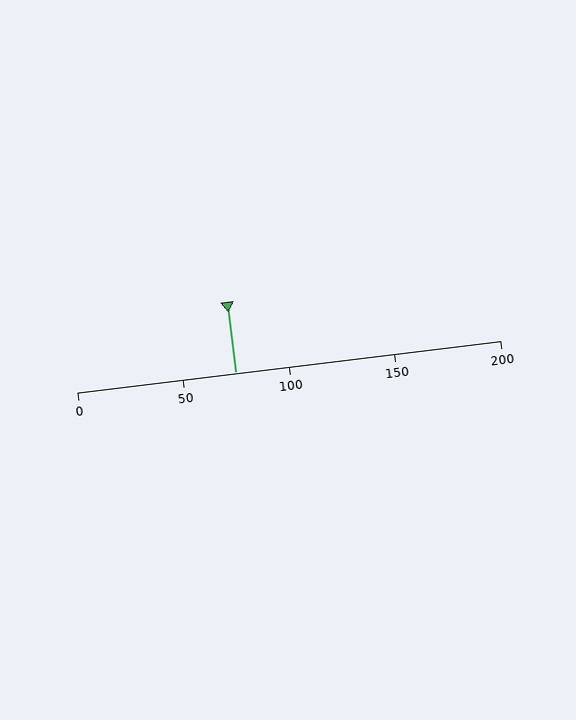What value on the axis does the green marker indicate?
The marker indicates approximately 75.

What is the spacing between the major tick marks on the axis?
The major ticks are spaced 50 apart.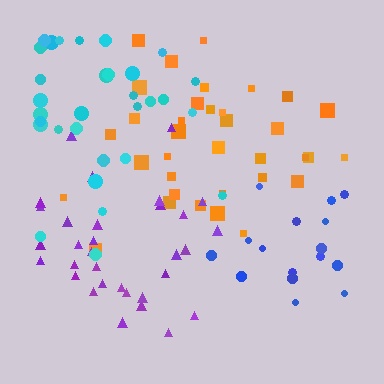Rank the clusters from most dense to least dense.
purple, blue, orange, cyan.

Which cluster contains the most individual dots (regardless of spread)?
Orange (35).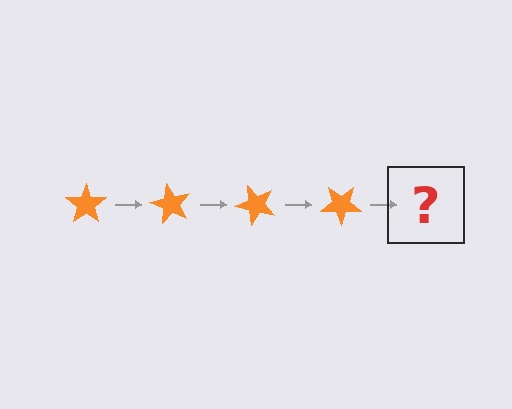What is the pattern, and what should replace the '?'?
The pattern is that the star rotates 60 degrees each step. The '?' should be an orange star rotated 240 degrees.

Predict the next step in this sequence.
The next step is an orange star rotated 240 degrees.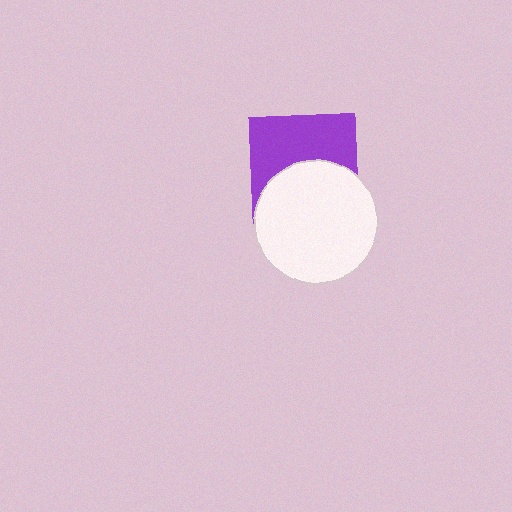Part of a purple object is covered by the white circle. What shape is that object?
It is a square.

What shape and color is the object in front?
The object in front is a white circle.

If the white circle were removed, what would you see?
You would see the complete purple square.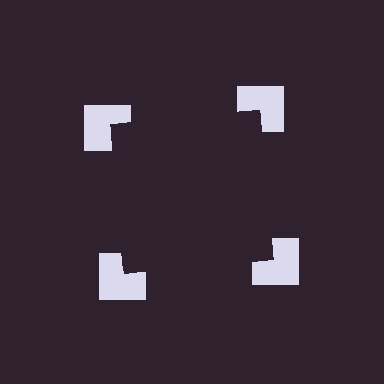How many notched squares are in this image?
There are 4 — one at each vertex of the illusory square.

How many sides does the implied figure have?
4 sides.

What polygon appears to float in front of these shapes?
An illusory square — its edges are inferred from the aligned wedge cuts in the notched squares, not physically drawn.